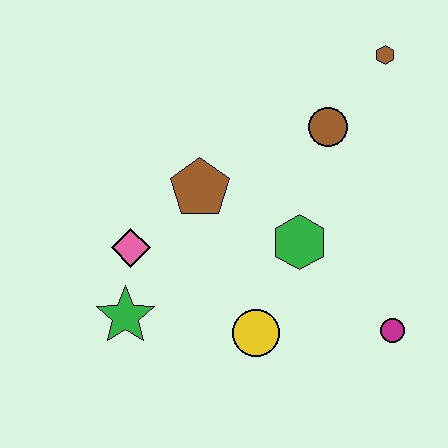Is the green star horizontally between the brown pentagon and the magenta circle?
No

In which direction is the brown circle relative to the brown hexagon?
The brown circle is below the brown hexagon.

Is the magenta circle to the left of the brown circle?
No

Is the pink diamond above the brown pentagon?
No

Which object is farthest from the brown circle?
The green star is farthest from the brown circle.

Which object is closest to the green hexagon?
The yellow circle is closest to the green hexagon.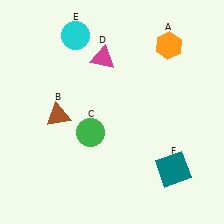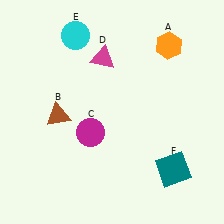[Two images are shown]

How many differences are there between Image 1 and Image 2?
There is 1 difference between the two images.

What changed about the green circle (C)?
In Image 1, C is green. In Image 2, it changed to magenta.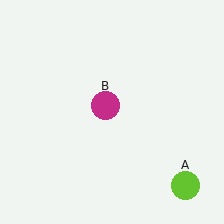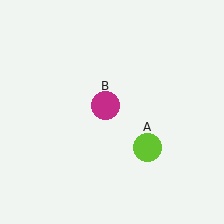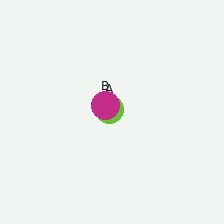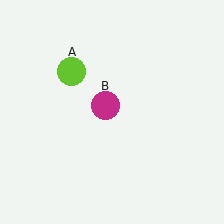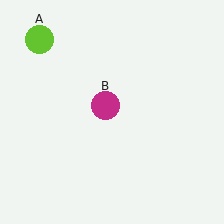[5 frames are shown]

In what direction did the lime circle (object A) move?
The lime circle (object A) moved up and to the left.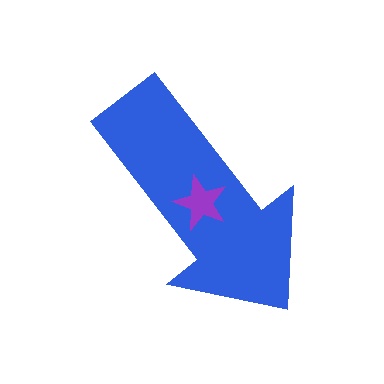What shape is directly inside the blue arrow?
The purple star.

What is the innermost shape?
The purple star.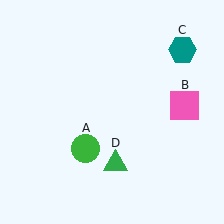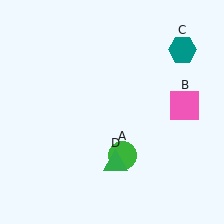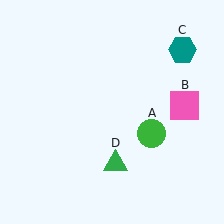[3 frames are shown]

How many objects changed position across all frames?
1 object changed position: green circle (object A).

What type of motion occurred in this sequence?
The green circle (object A) rotated counterclockwise around the center of the scene.